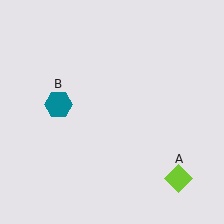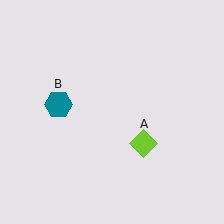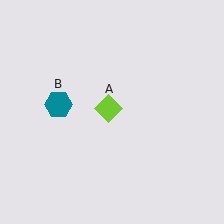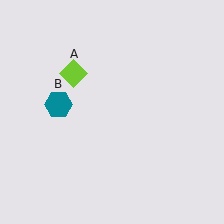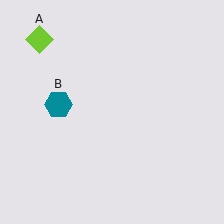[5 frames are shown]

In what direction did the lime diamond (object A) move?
The lime diamond (object A) moved up and to the left.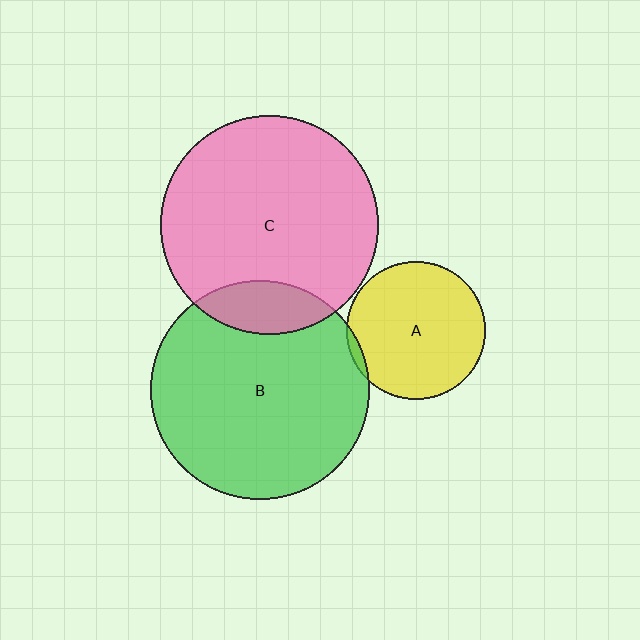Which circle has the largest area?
Circle B (green).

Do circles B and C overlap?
Yes.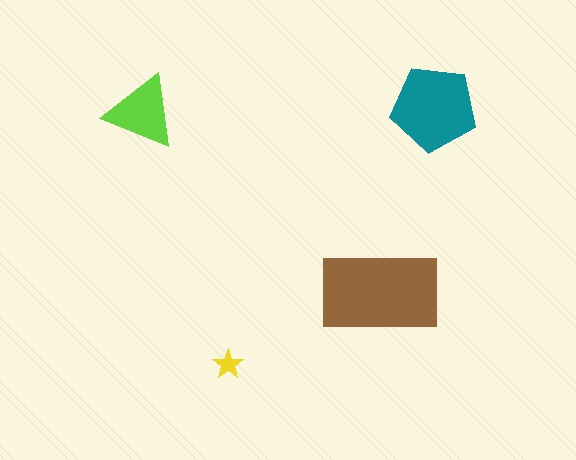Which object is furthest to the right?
The teal pentagon is rightmost.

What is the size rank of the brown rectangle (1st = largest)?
1st.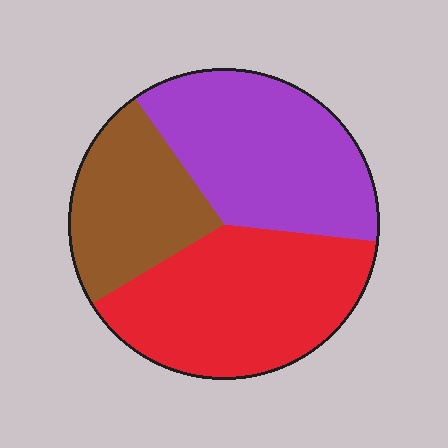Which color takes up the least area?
Brown, at roughly 25%.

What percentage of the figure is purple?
Purple takes up between a third and a half of the figure.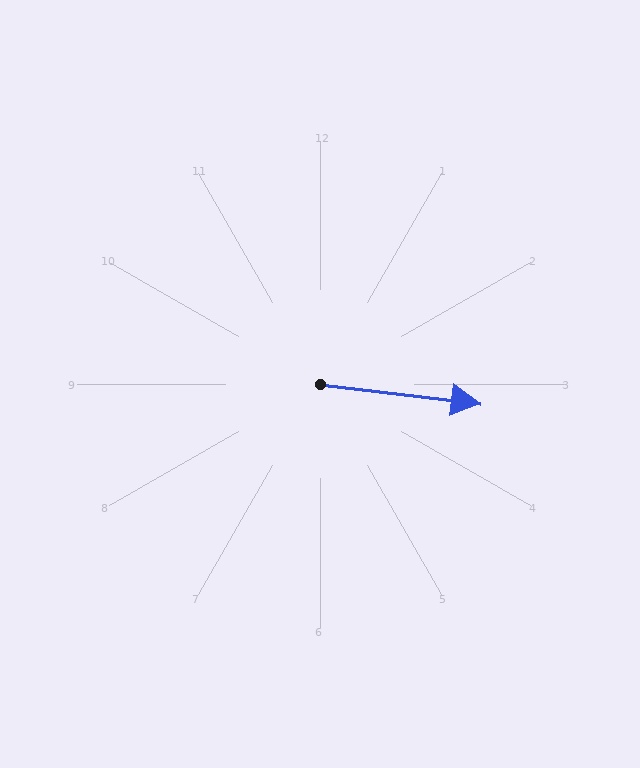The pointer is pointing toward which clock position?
Roughly 3 o'clock.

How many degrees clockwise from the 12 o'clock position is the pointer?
Approximately 97 degrees.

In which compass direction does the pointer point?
East.